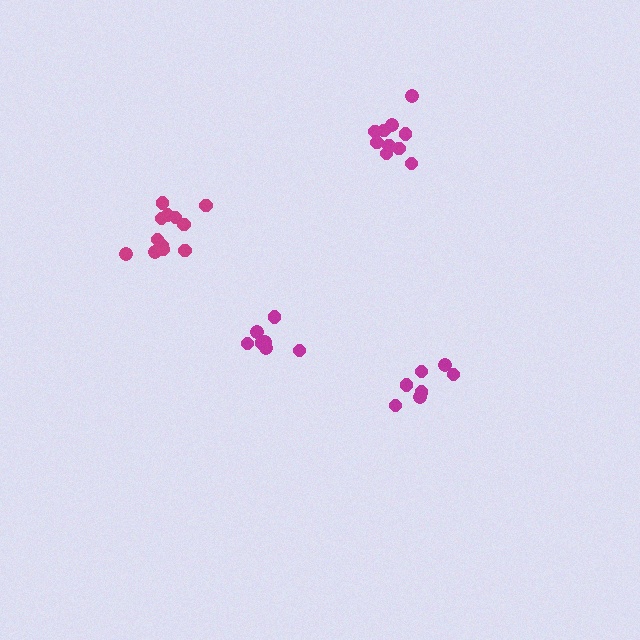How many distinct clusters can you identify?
There are 4 distinct clusters.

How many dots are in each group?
Group 1: 10 dots, Group 2: 7 dots, Group 3: 12 dots, Group 4: 7 dots (36 total).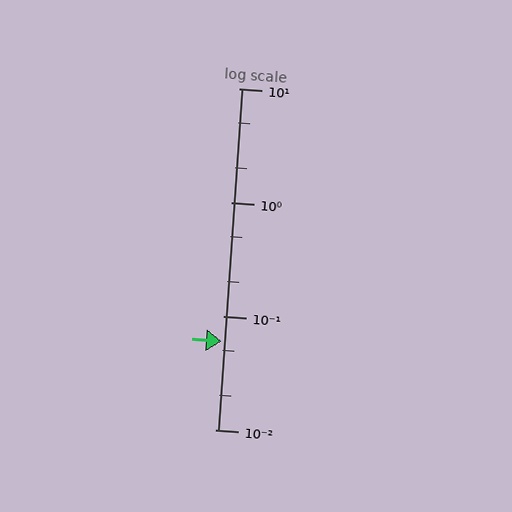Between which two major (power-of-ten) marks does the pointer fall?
The pointer is between 0.01 and 0.1.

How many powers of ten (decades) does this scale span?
The scale spans 3 decades, from 0.01 to 10.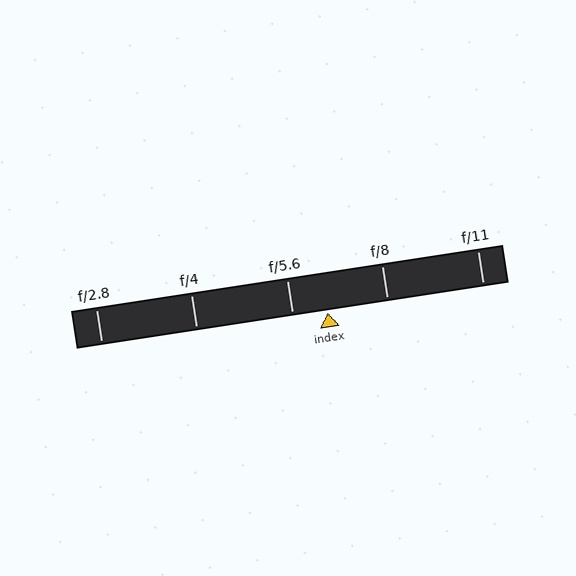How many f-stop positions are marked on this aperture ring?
There are 5 f-stop positions marked.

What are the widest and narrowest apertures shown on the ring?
The widest aperture shown is f/2.8 and the narrowest is f/11.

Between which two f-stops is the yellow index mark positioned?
The index mark is between f/5.6 and f/8.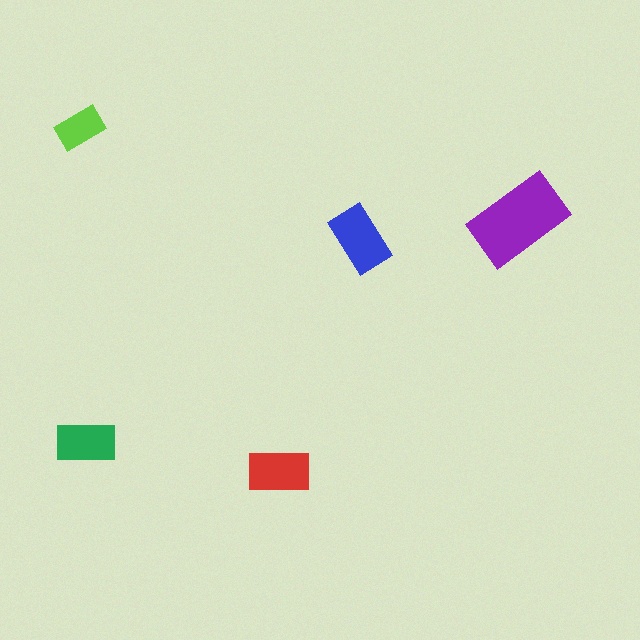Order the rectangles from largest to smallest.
the purple one, the blue one, the red one, the green one, the lime one.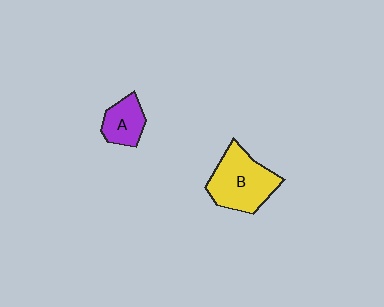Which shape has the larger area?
Shape B (yellow).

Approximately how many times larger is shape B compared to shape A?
Approximately 2.0 times.